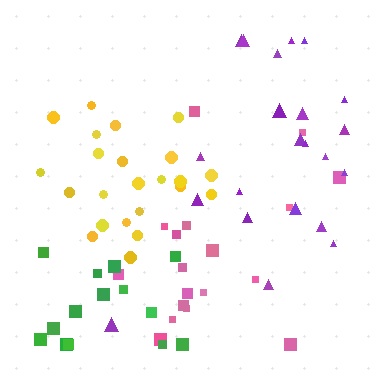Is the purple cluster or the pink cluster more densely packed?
Pink.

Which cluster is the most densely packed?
Yellow.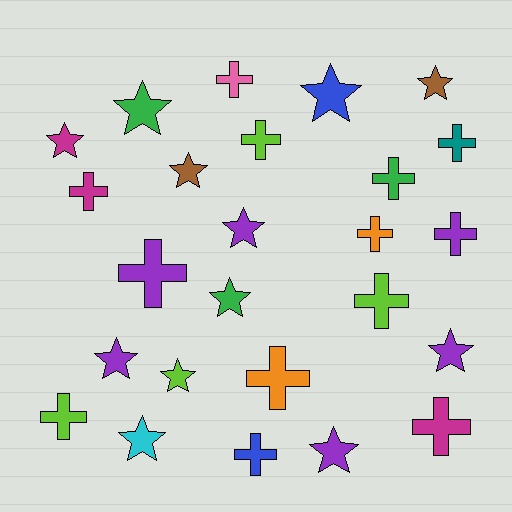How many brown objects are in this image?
There are 2 brown objects.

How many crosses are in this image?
There are 13 crosses.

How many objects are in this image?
There are 25 objects.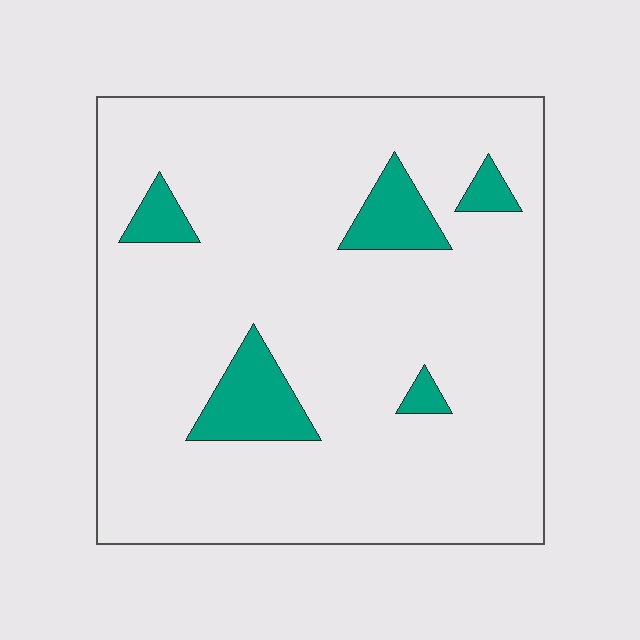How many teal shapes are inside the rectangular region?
5.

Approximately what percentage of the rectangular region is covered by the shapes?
Approximately 10%.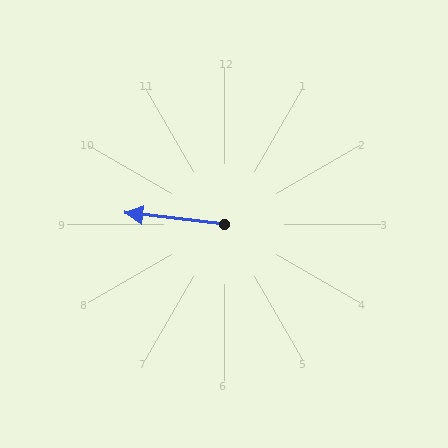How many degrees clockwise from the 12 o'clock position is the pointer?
Approximately 276 degrees.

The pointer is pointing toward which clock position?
Roughly 9 o'clock.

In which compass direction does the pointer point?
West.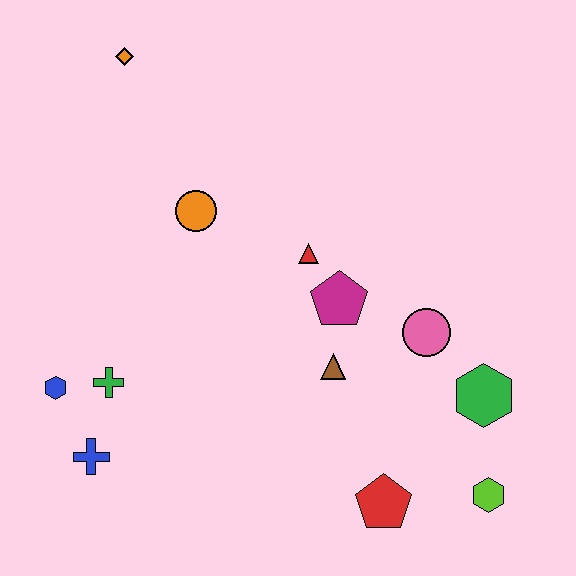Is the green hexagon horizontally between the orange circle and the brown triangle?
No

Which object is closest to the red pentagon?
The lime hexagon is closest to the red pentagon.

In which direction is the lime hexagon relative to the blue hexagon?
The lime hexagon is to the right of the blue hexagon.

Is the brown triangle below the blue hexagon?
No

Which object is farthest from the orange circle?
The lime hexagon is farthest from the orange circle.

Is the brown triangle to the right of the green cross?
Yes